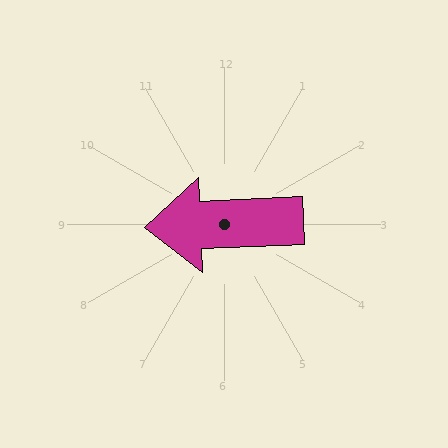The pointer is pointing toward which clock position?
Roughly 9 o'clock.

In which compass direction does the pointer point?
West.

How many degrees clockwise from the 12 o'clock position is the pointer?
Approximately 268 degrees.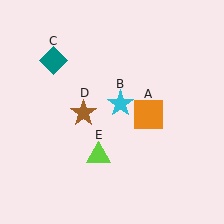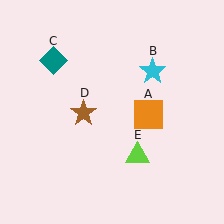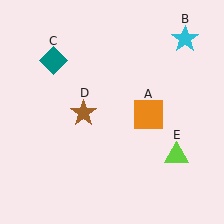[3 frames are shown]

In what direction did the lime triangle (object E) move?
The lime triangle (object E) moved right.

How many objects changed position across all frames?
2 objects changed position: cyan star (object B), lime triangle (object E).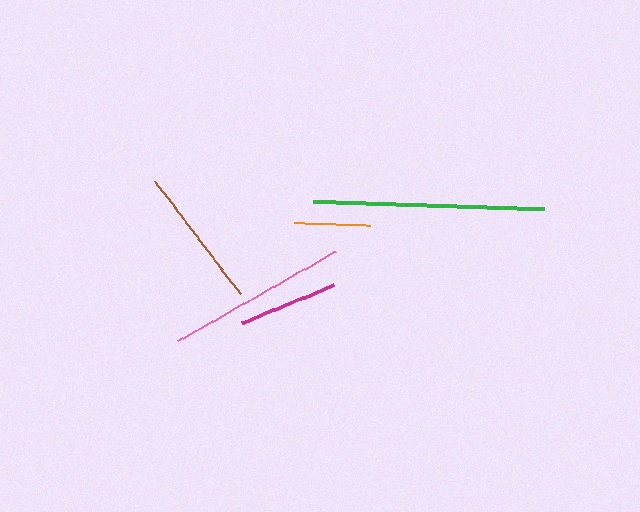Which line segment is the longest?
The green line is the longest at approximately 231 pixels.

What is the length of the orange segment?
The orange segment is approximately 76 pixels long.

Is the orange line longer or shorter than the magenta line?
The magenta line is longer than the orange line.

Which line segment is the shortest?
The orange line is the shortest at approximately 76 pixels.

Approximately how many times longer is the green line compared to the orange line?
The green line is approximately 3.0 times the length of the orange line.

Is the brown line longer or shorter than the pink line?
The pink line is longer than the brown line.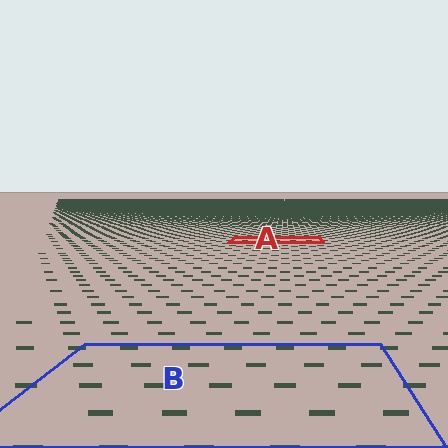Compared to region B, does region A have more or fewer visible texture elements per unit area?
Region A has more texture elements per unit area — they are packed more densely because it is farther away.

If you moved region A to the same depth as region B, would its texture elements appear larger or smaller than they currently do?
They would appear larger. At a closer depth, the same texture elements are projected at a bigger on-screen size.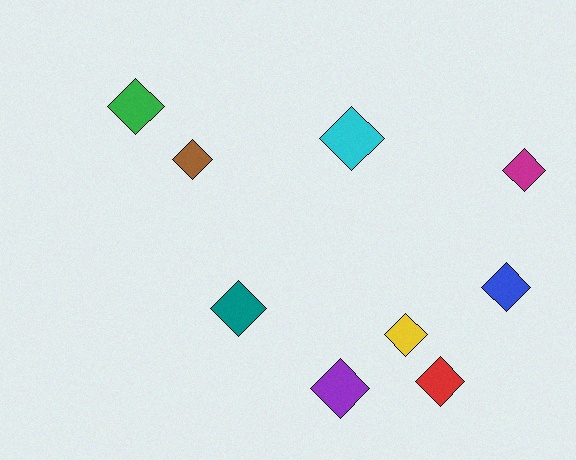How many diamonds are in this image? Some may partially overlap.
There are 9 diamonds.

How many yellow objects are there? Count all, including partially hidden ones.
There is 1 yellow object.